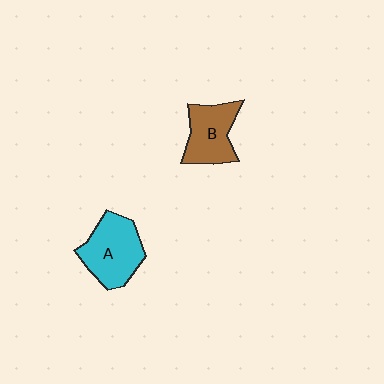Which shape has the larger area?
Shape A (cyan).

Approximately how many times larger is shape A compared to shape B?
Approximately 1.2 times.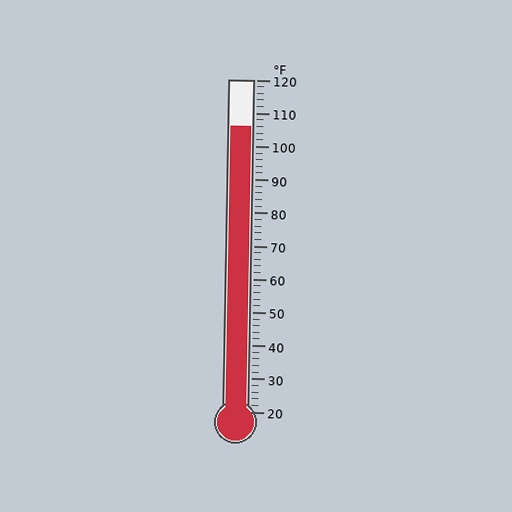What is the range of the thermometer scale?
The thermometer scale ranges from 20°F to 120°F.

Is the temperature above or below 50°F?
The temperature is above 50°F.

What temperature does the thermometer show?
The thermometer shows approximately 106°F.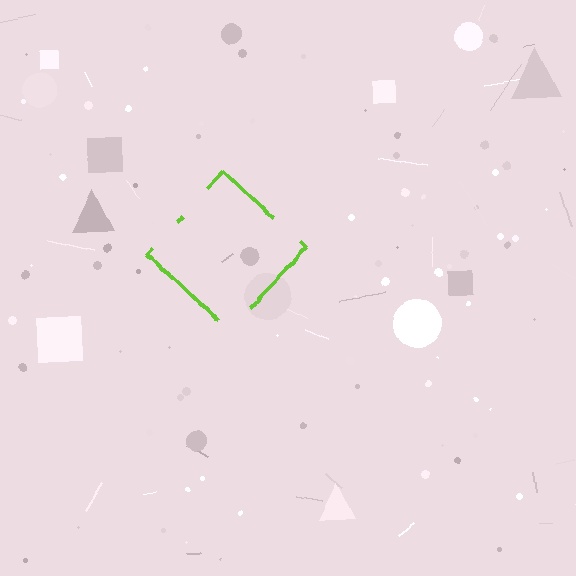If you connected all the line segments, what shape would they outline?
They would outline a diamond.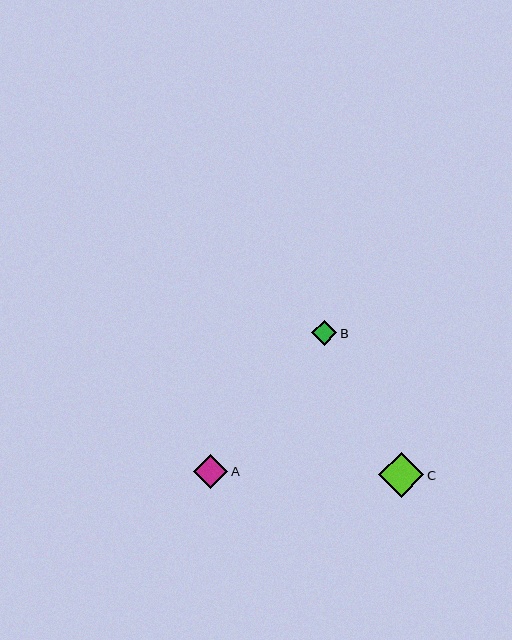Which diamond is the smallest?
Diamond B is the smallest with a size of approximately 25 pixels.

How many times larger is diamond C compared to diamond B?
Diamond C is approximately 1.8 times the size of diamond B.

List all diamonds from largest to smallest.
From largest to smallest: C, A, B.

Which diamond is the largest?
Diamond C is the largest with a size of approximately 45 pixels.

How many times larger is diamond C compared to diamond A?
Diamond C is approximately 1.3 times the size of diamond A.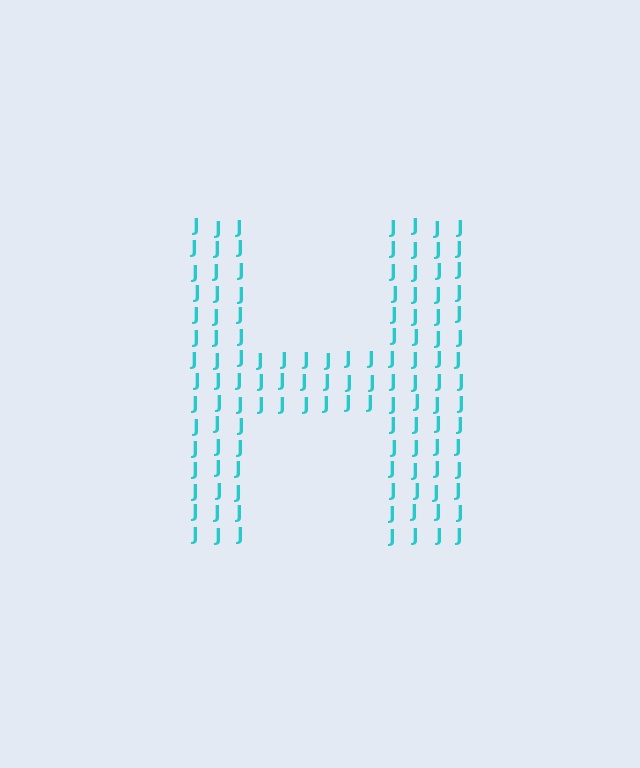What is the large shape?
The large shape is the letter H.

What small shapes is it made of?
It is made of small letter J's.